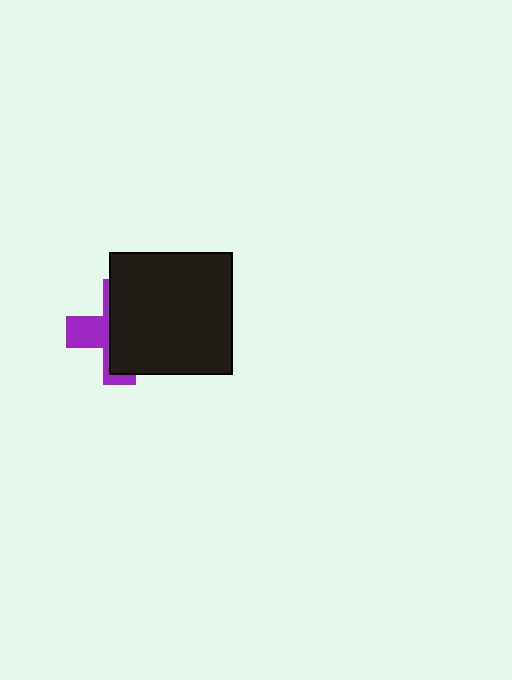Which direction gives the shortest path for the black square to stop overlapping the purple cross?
Moving right gives the shortest separation.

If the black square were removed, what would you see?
You would see the complete purple cross.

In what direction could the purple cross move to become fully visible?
The purple cross could move left. That would shift it out from behind the black square entirely.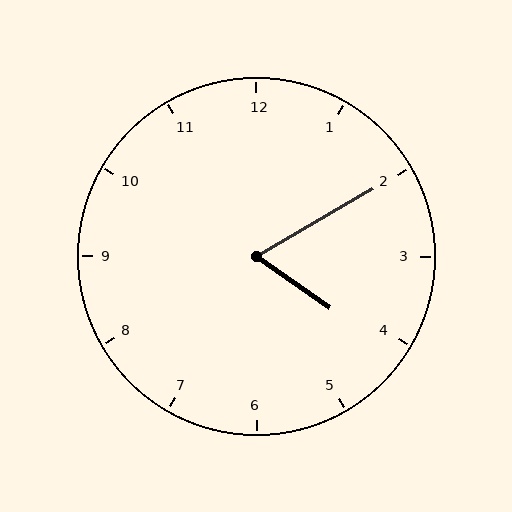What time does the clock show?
4:10.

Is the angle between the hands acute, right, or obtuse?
It is acute.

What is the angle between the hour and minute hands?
Approximately 65 degrees.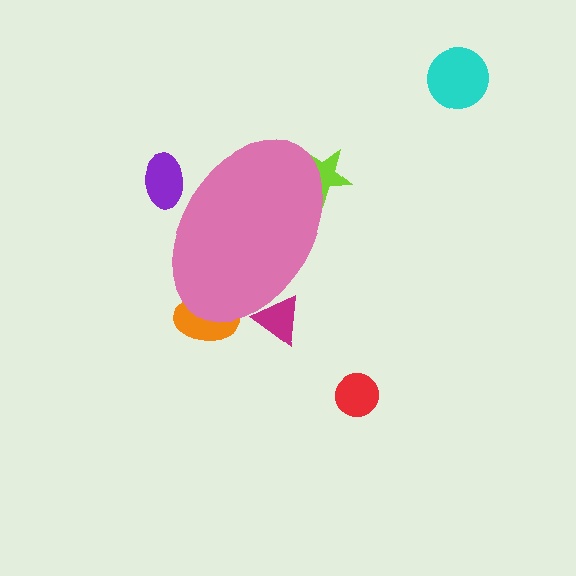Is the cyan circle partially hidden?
No, the cyan circle is fully visible.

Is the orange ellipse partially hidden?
Yes, the orange ellipse is partially hidden behind the pink ellipse.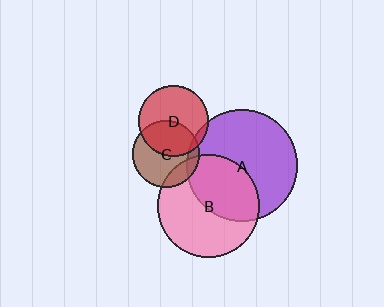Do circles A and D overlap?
Yes.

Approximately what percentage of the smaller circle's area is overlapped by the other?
Approximately 5%.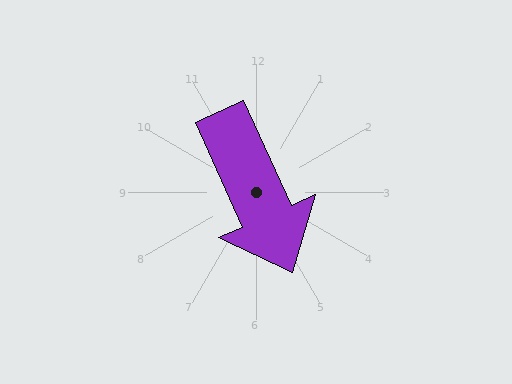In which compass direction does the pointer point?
Southeast.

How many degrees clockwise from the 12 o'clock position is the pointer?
Approximately 156 degrees.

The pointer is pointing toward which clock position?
Roughly 5 o'clock.